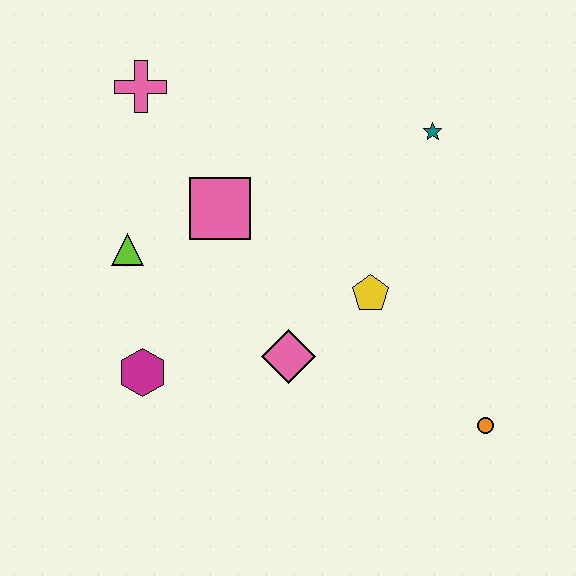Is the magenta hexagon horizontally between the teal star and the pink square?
No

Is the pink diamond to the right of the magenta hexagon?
Yes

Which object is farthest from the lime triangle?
The orange circle is farthest from the lime triangle.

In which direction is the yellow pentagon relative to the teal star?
The yellow pentagon is below the teal star.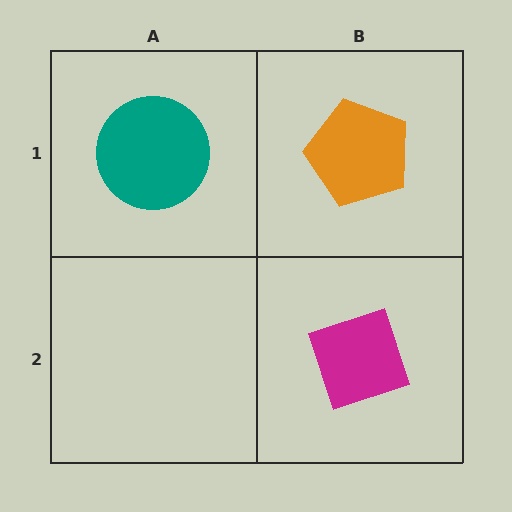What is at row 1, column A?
A teal circle.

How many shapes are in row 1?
2 shapes.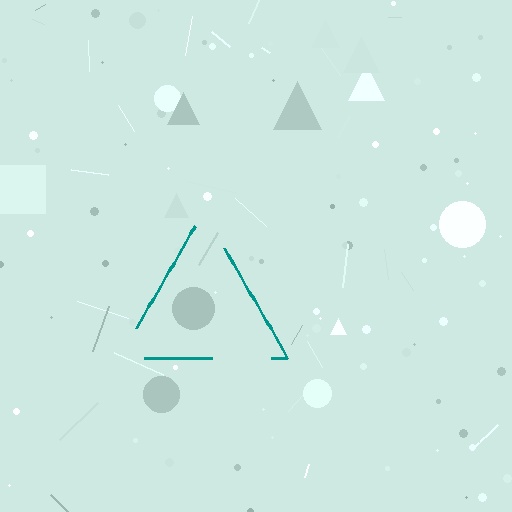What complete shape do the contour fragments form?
The contour fragments form a triangle.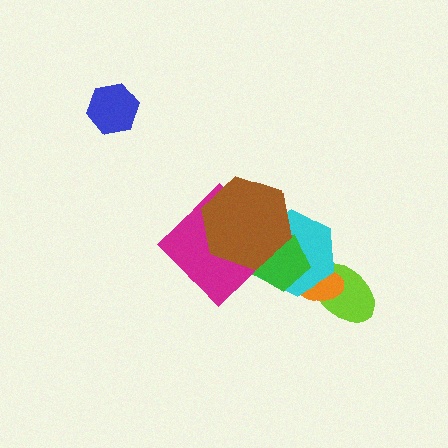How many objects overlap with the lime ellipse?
2 objects overlap with the lime ellipse.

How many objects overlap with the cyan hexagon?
5 objects overlap with the cyan hexagon.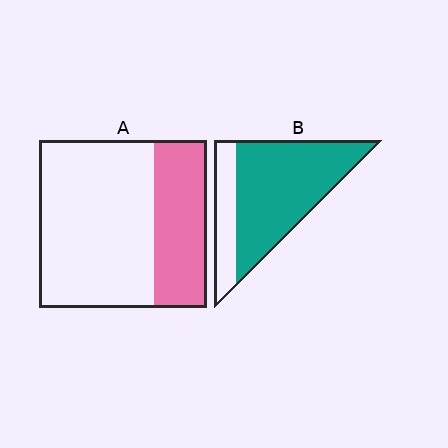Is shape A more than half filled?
No.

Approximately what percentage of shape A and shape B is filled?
A is approximately 30% and B is approximately 75%.